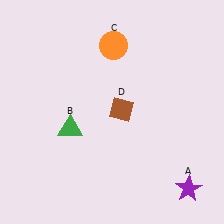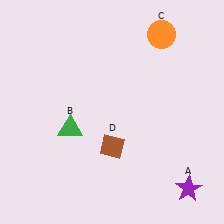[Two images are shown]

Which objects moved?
The objects that moved are: the orange circle (C), the brown diamond (D).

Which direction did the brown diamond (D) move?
The brown diamond (D) moved down.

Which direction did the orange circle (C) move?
The orange circle (C) moved right.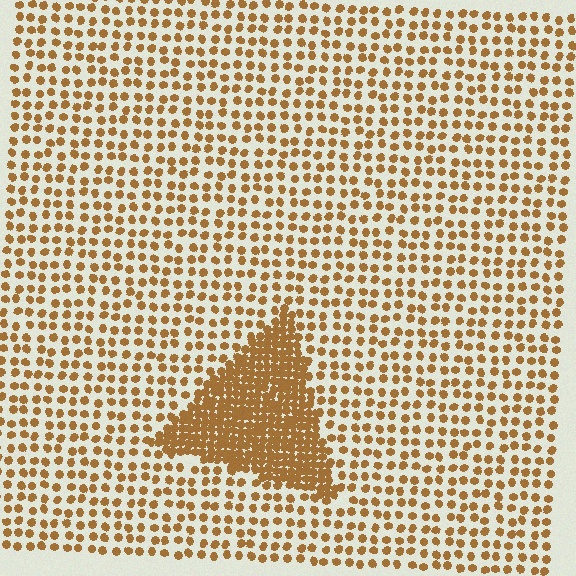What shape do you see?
I see a triangle.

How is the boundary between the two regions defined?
The boundary is defined by a change in element density (approximately 2.7x ratio). All elements are the same color, size, and shape.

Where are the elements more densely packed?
The elements are more densely packed inside the triangle boundary.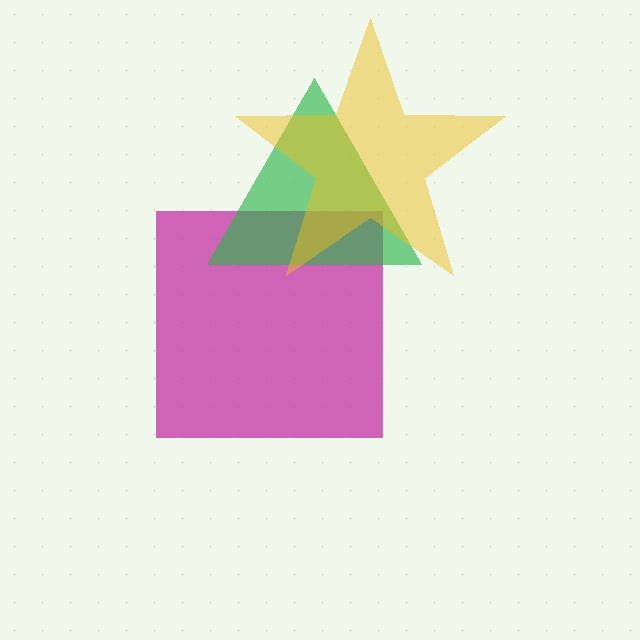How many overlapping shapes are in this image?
There are 3 overlapping shapes in the image.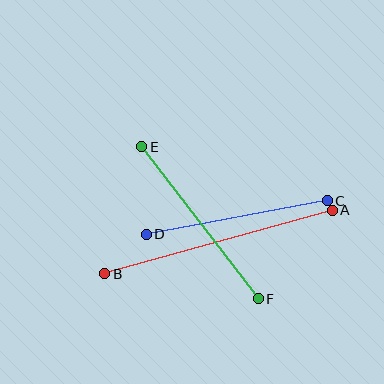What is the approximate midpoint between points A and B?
The midpoint is at approximately (218, 242) pixels.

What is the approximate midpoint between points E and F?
The midpoint is at approximately (200, 223) pixels.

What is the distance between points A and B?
The distance is approximately 236 pixels.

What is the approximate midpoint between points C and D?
The midpoint is at approximately (237, 217) pixels.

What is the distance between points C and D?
The distance is approximately 184 pixels.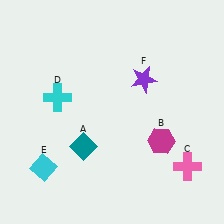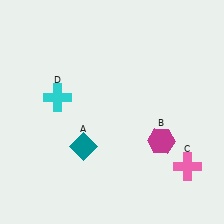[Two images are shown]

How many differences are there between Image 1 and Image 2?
There are 2 differences between the two images.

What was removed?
The purple star (F), the cyan diamond (E) were removed in Image 2.